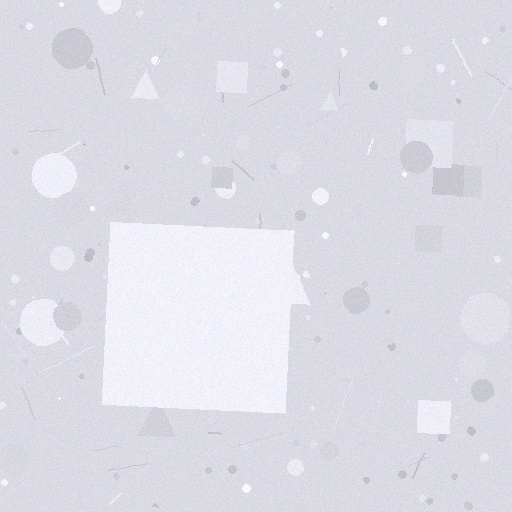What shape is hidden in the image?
A square is hidden in the image.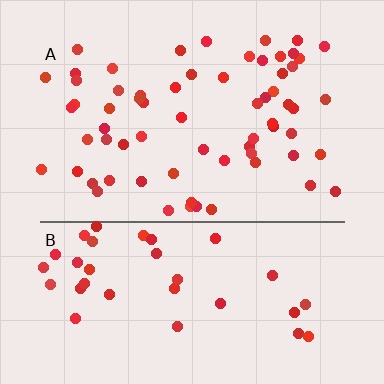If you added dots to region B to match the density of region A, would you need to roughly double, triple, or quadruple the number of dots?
Approximately double.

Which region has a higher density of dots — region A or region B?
A (the top).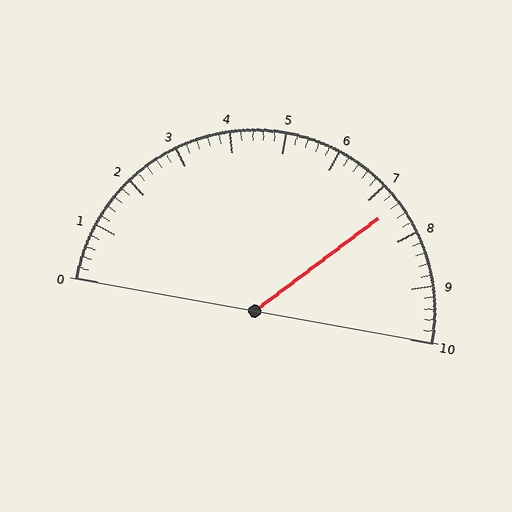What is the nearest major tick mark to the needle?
The nearest major tick mark is 7.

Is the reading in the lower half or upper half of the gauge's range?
The reading is in the upper half of the range (0 to 10).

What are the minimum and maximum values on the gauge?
The gauge ranges from 0 to 10.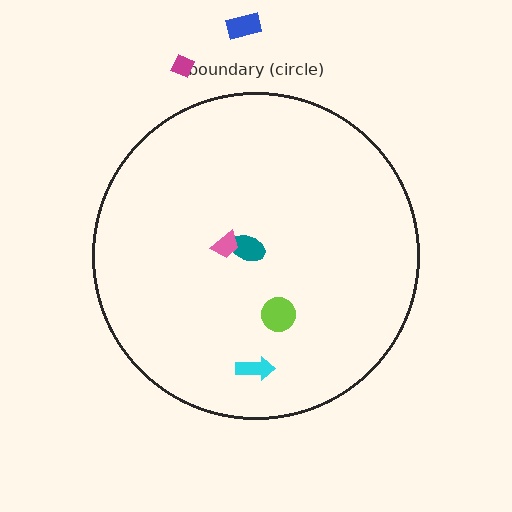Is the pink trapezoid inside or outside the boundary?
Inside.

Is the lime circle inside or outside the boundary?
Inside.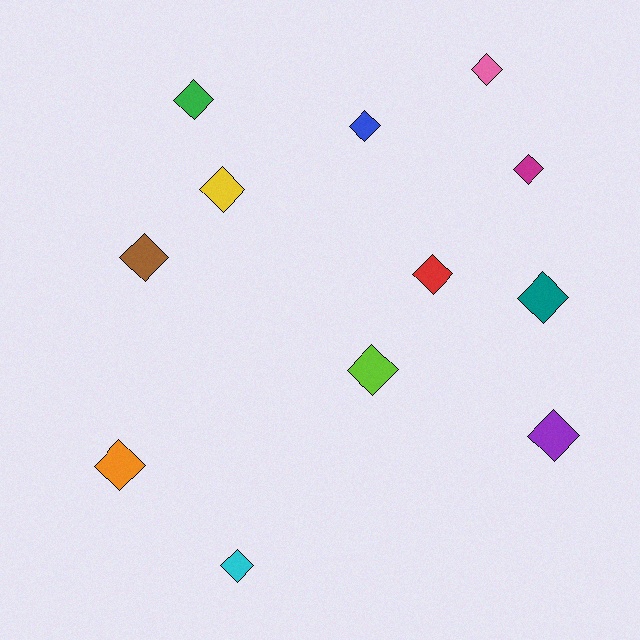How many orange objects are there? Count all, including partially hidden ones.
There is 1 orange object.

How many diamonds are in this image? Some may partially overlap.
There are 12 diamonds.